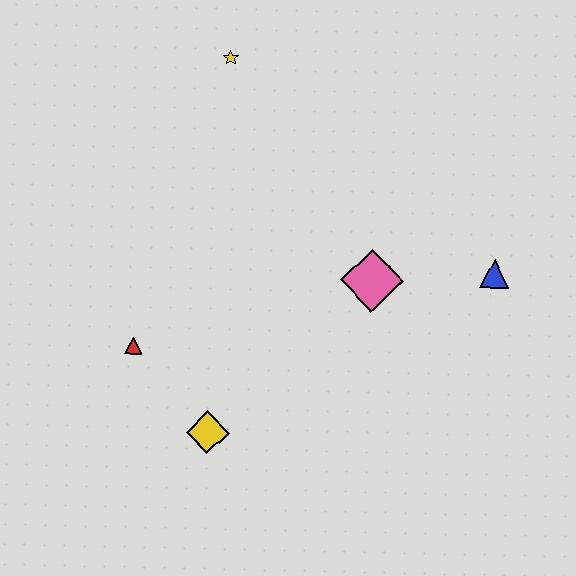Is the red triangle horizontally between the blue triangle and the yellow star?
No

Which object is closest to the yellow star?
The pink diamond is closest to the yellow star.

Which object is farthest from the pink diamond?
The yellow star is farthest from the pink diamond.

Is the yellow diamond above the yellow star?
No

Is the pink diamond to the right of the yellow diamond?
Yes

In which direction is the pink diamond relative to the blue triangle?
The pink diamond is to the left of the blue triangle.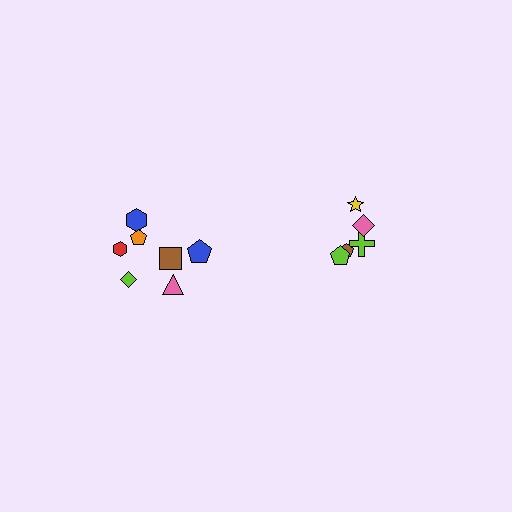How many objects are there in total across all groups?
There are 12 objects.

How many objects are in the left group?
There are 7 objects.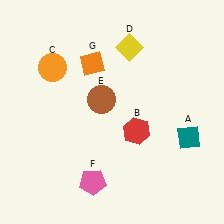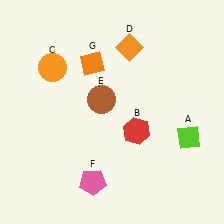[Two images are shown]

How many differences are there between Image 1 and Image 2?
There are 2 differences between the two images.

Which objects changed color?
A changed from teal to lime. D changed from yellow to orange.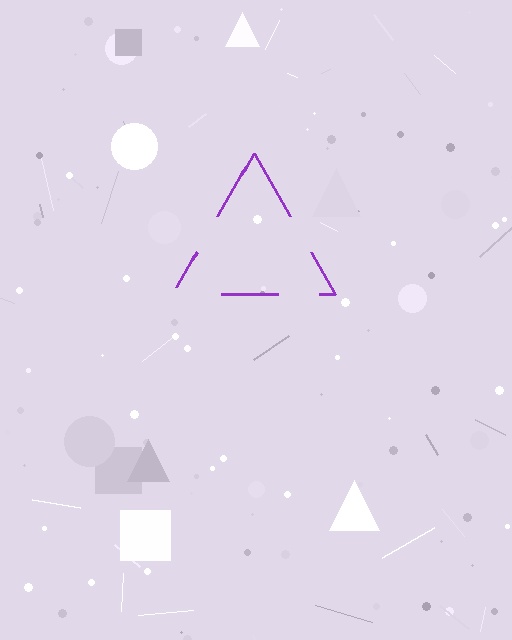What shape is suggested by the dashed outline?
The dashed outline suggests a triangle.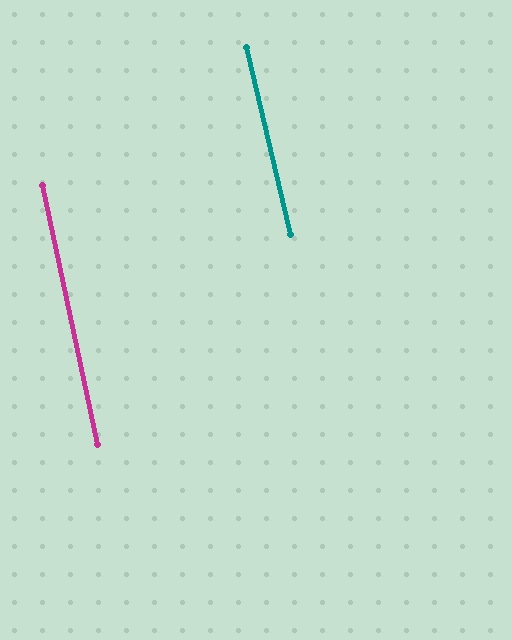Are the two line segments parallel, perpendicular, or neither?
Parallel — their directions differ by only 1.5°.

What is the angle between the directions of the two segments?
Approximately 2 degrees.